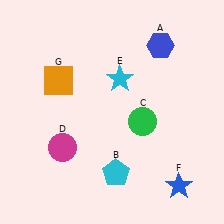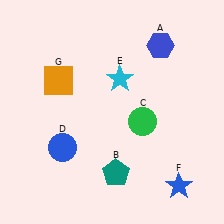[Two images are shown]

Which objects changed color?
B changed from cyan to teal. D changed from magenta to blue.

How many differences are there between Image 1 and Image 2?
There are 2 differences between the two images.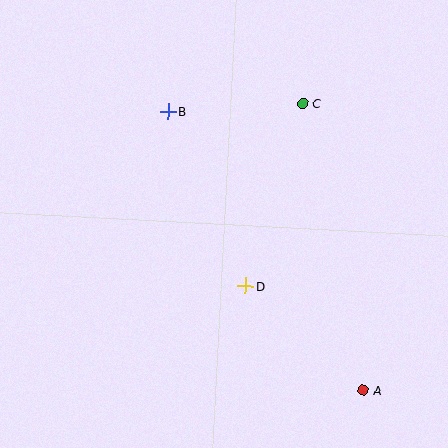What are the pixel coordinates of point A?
Point A is at (363, 390).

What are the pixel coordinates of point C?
Point C is at (303, 103).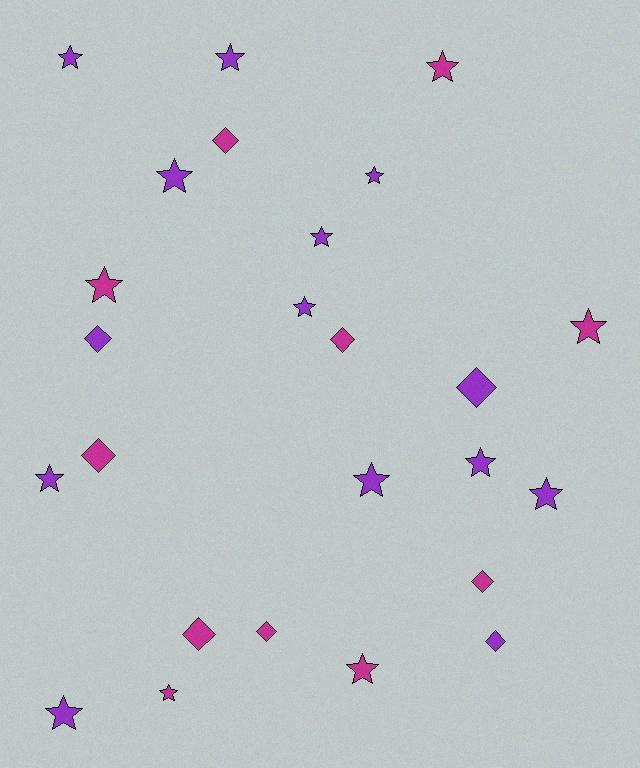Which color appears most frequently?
Purple, with 14 objects.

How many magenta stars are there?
There are 5 magenta stars.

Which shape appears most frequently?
Star, with 16 objects.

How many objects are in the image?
There are 25 objects.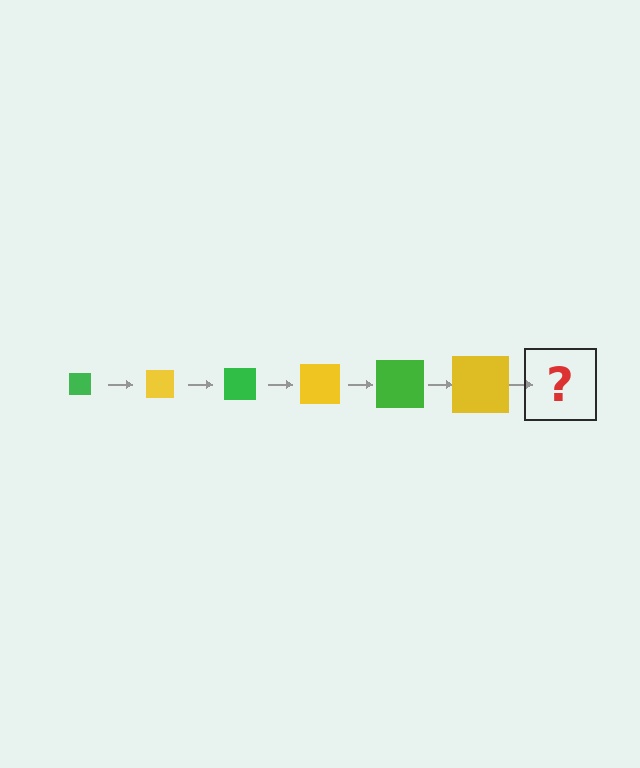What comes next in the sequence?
The next element should be a green square, larger than the previous one.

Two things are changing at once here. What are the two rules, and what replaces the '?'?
The two rules are that the square grows larger each step and the color cycles through green and yellow. The '?' should be a green square, larger than the previous one.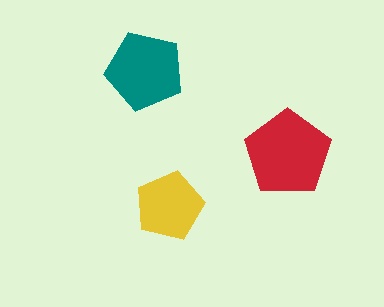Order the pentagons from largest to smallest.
the red one, the teal one, the yellow one.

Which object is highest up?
The teal pentagon is topmost.